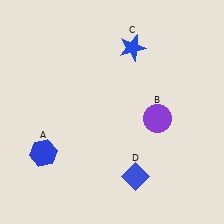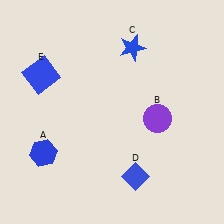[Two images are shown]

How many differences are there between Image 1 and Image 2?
There is 1 difference between the two images.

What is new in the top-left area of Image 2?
A blue square (E) was added in the top-left area of Image 2.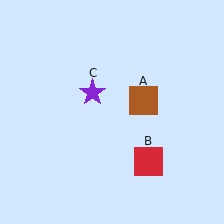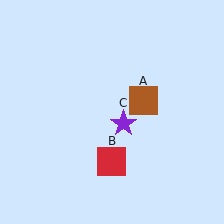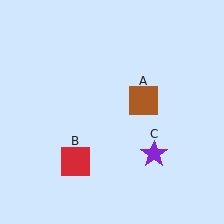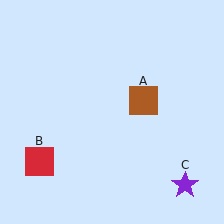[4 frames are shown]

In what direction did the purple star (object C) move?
The purple star (object C) moved down and to the right.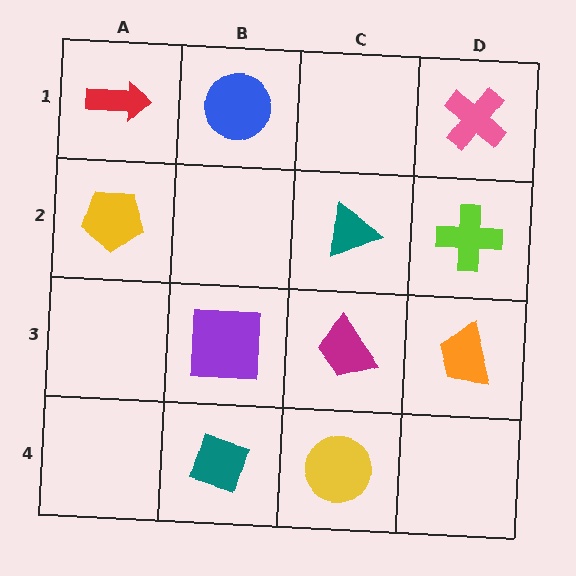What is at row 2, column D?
A lime cross.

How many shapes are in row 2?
3 shapes.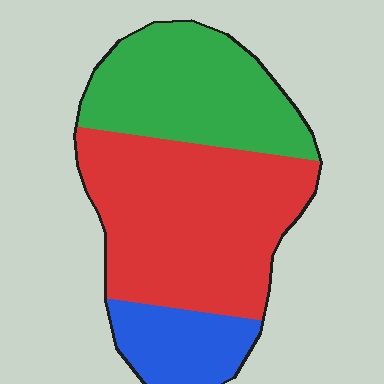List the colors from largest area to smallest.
From largest to smallest: red, green, blue.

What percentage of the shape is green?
Green takes up about one third (1/3) of the shape.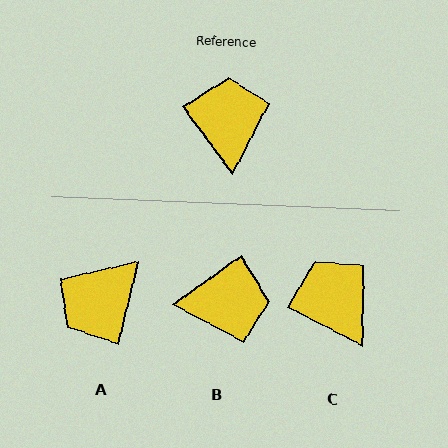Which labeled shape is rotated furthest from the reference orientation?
A, about 130 degrees away.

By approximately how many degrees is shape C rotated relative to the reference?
Approximately 26 degrees counter-clockwise.